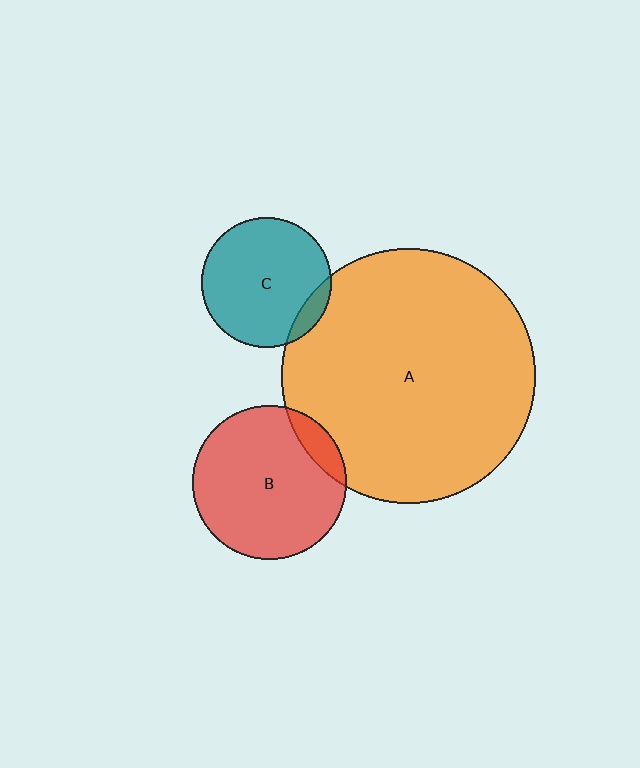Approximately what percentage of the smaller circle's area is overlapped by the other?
Approximately 10%.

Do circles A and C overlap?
Yes.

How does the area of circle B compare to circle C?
Approximately 1.4 times.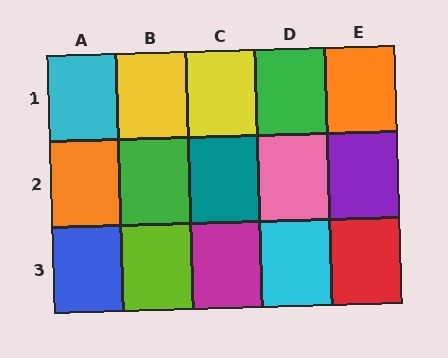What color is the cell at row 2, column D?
Pink.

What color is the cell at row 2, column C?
Teal.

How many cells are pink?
1 cell is pink.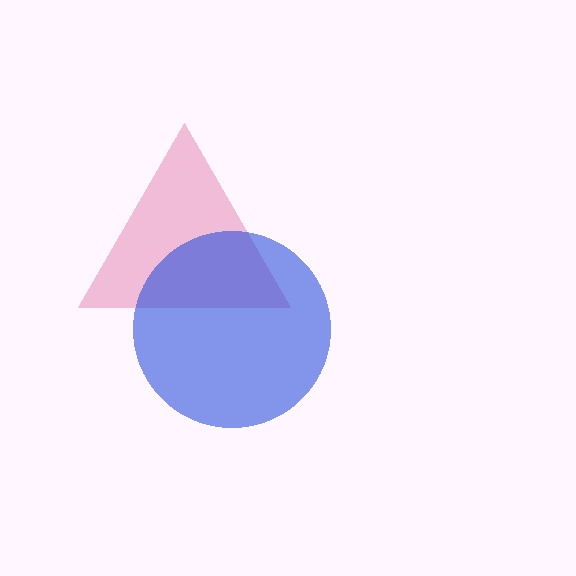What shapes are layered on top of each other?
The layered shapes are: a pink triangle, a blue circle.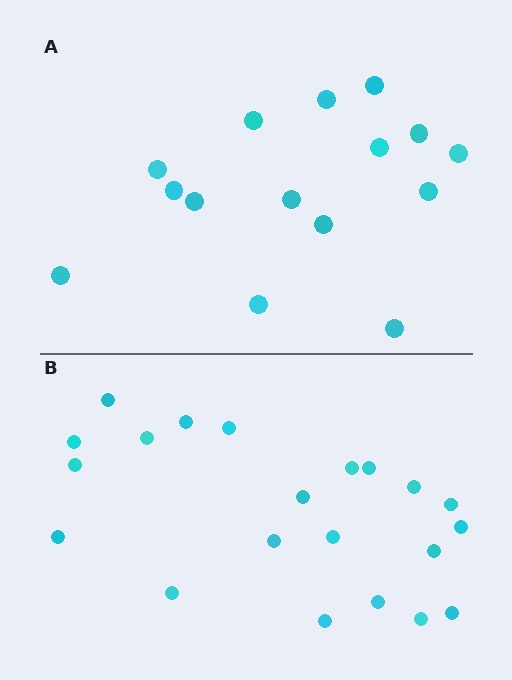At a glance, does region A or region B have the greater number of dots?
Region B (the bottom region) has more dots.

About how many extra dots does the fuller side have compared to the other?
Region B has about 6 more dots than region A.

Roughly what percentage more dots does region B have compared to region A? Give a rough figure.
About 40% more.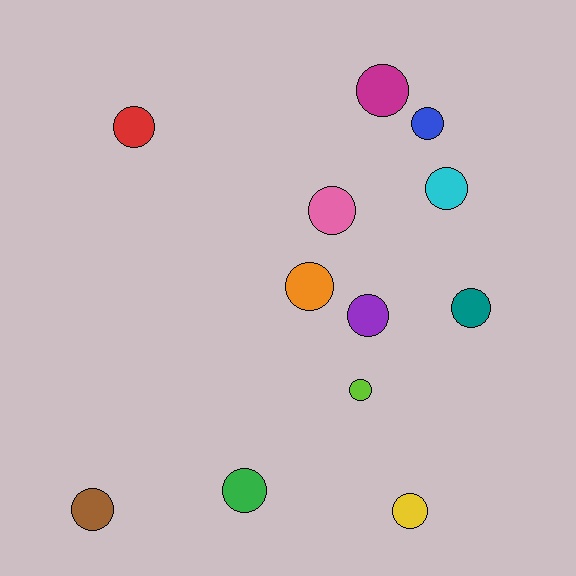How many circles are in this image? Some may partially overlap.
There are 12 circles.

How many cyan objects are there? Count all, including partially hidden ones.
There is 1 cyan object.